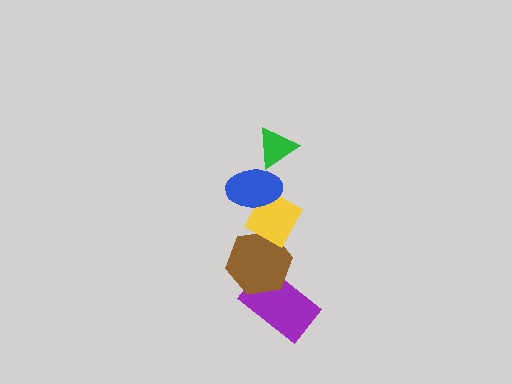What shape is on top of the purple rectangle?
The brown hexagon is on top of the purple rectangle.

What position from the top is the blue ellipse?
The blue ellipse is 2nd from the top.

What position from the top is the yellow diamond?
The yellow diamond is 3rd from the top.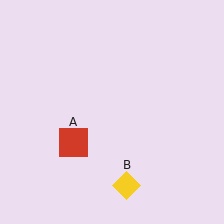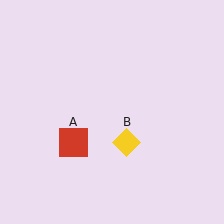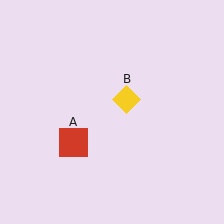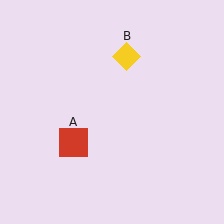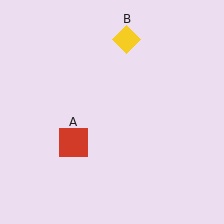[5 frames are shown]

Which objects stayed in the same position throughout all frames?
Red square (object A) remained stationary.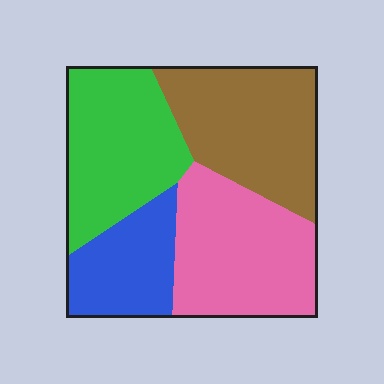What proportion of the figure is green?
Green covers about 25% of the figure.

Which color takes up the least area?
Blue, at roughly 15%.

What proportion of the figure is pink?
Pink takes up about one quarter (1/4) of the figure.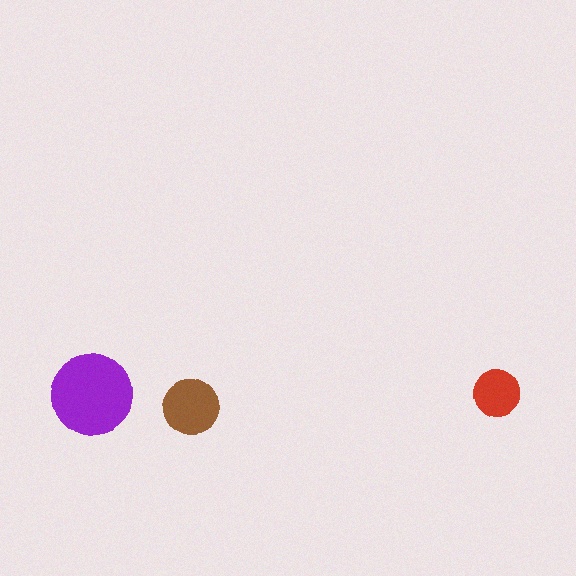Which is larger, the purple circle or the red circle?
The purple one.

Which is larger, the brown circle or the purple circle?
The purple one.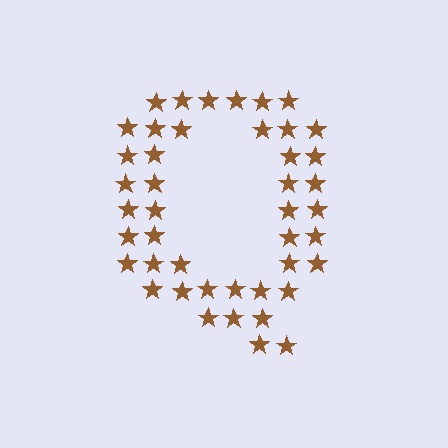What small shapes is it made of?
It is made of small stars.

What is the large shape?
The large shape is the letter Q.